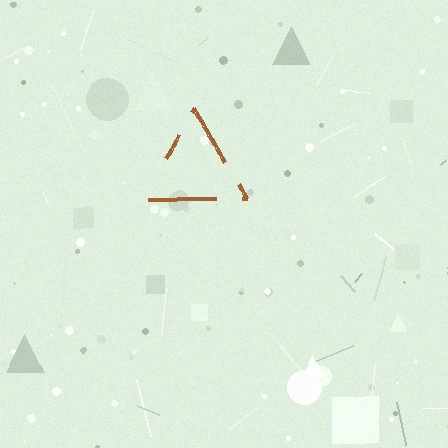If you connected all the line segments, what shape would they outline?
They would outline a triangle.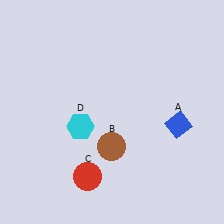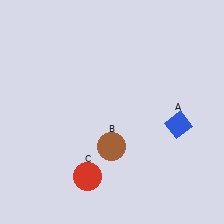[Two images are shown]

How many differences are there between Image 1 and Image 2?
There is 1 difference between the two images.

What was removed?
The cyan hexagon (D) was removed in Image 2.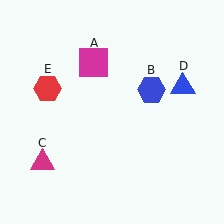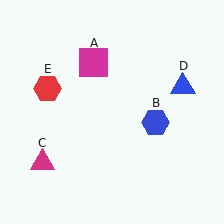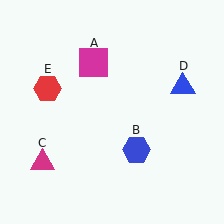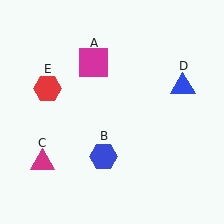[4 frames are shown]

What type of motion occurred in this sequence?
The blue hexagon (object B) rotated clockwise around the center of the scene.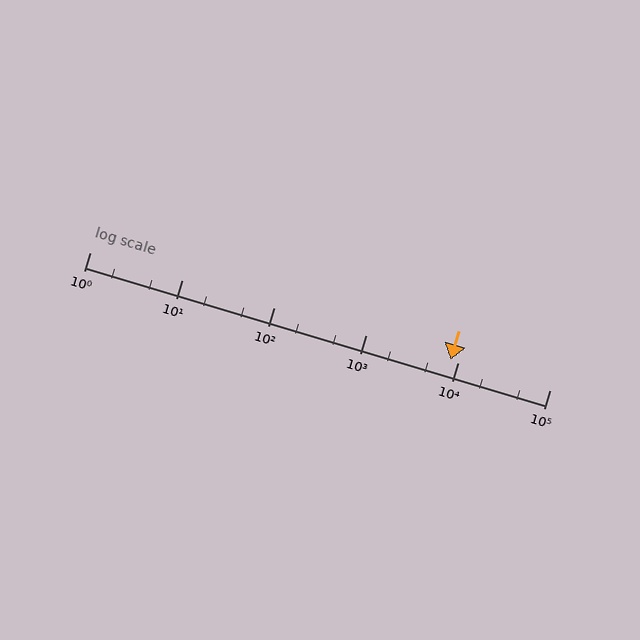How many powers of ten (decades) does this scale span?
The scale spans 5 decades, from 1 to 100000.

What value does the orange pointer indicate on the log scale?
The pointer indicates approximately 8300.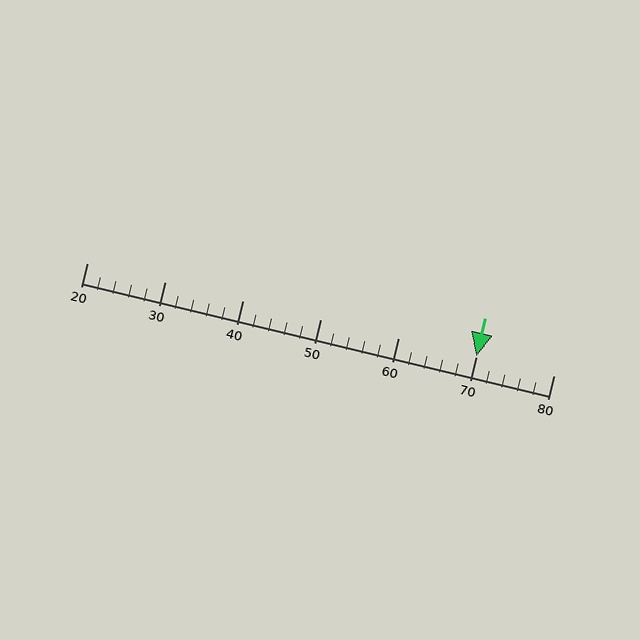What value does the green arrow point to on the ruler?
The green arrow points to approximately 70.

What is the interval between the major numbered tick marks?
The major tick marks are spaced 10 units apart.